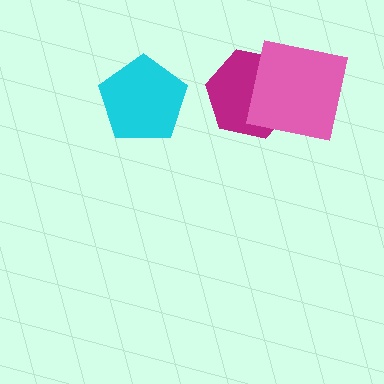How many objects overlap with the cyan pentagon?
0 objects overlap with the cyan pentagon.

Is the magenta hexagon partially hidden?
Yes, it is partially covered by another shape.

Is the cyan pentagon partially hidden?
No, no other shape covers it.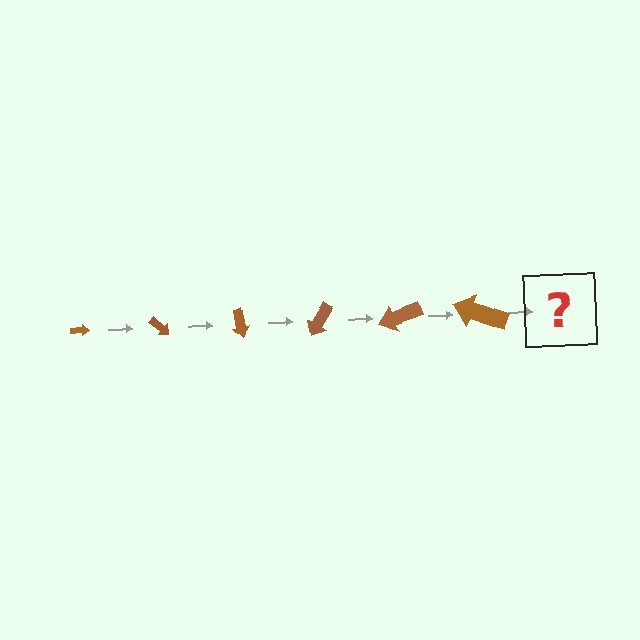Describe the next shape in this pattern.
It should be an arrow, larger than the previous one and rotated 240 degrees from the start.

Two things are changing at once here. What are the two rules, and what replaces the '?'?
The two rules are that the arrow grows larger each step and it rotates 40 degrees each step. The '?' should be an arrow, larger than the previous one and rotated 240 degrees from the start.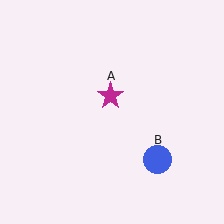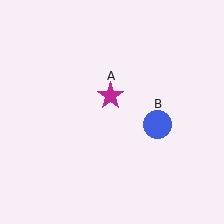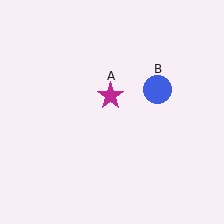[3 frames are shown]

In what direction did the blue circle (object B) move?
The blue circle (object B) moved up.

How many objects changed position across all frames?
1 object changed position: blue circle (object B).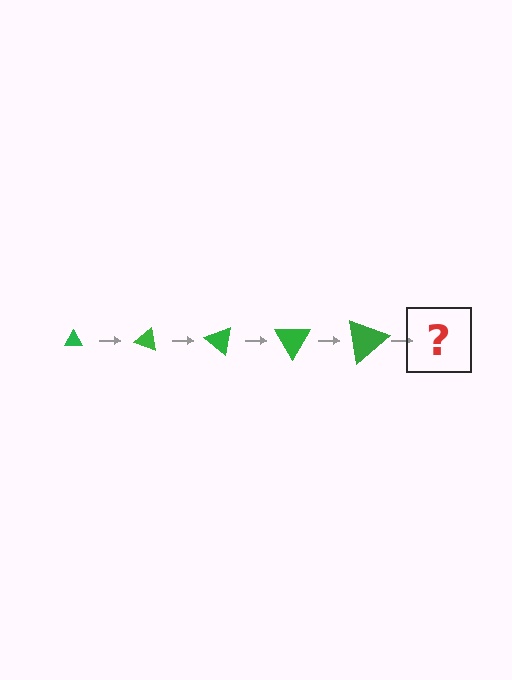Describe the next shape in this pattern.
It should be a triangle, larger than the previous one and rotated 100 degrees from the start.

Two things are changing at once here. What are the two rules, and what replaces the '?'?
The two rules are that the triangle grows larger each step and it rotates 20 degrees each step. The '?' should be a triangle, larger than the previous one and rotated 100 degrees from the start.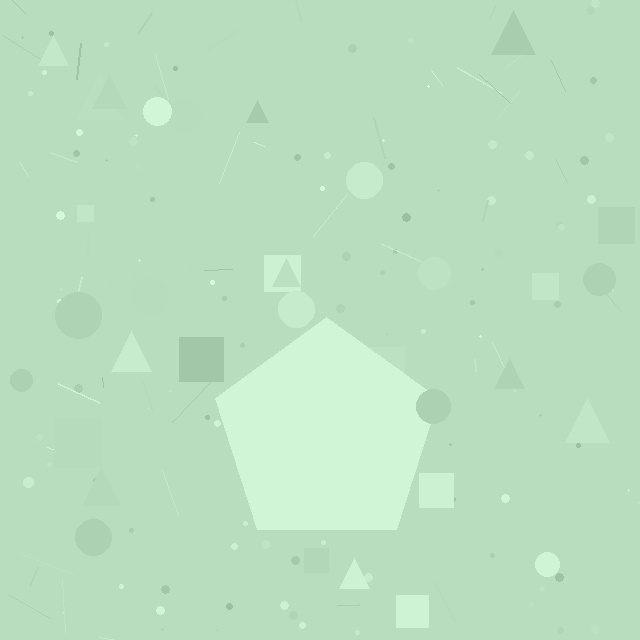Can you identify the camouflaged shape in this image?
The camouflaged shape is a pentagon.